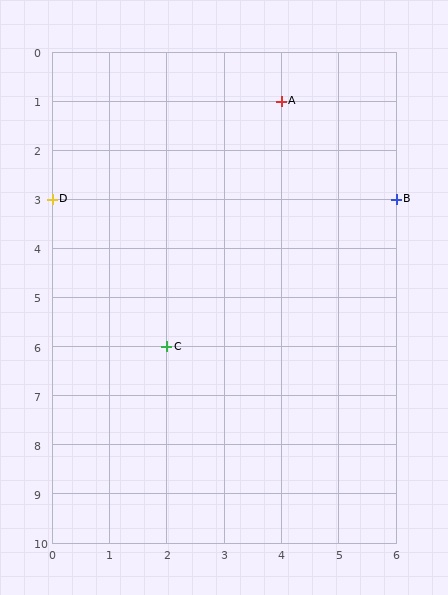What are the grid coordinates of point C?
Point C is at grid coordinates (2, 6).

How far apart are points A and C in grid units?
Points A and C are 2 columns and 5 rows apart (about 5.4 grid units diagonally).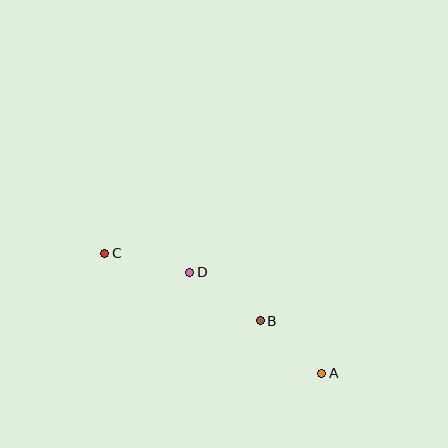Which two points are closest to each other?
Points A and B are closest to each other.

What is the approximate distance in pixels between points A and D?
The distance between A and D is approximately 166 pixels.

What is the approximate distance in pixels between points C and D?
The distance between C and D is approximately 87 pixels.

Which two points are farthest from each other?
Points A and C are farthest from each other.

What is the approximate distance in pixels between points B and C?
The distance between B and C is approximately 169 pixels.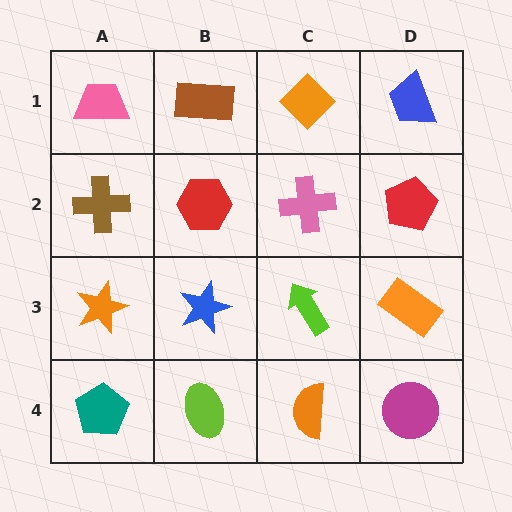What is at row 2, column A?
A brown cross.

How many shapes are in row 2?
4 shapes.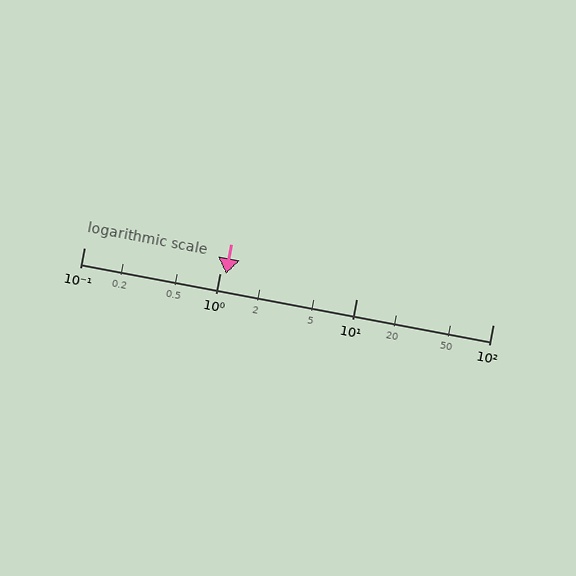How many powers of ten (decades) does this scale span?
The scale spans 3 decades, from 0.1 to 100.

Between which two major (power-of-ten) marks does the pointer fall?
The pointer is between 1 and 10.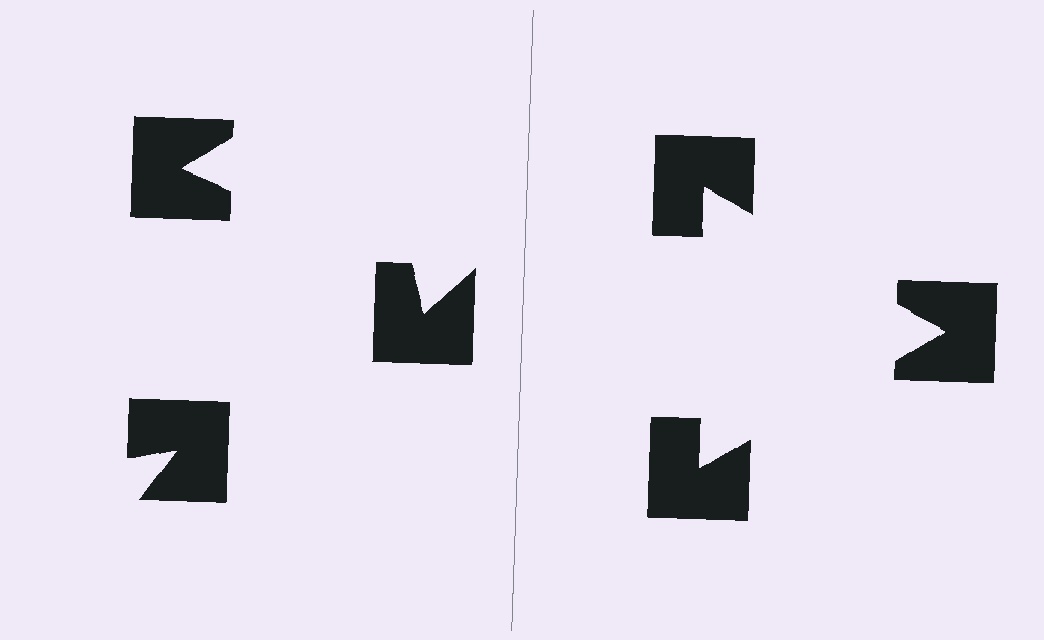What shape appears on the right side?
An illusory triangle.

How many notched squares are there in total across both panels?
6 — 3 on each side.